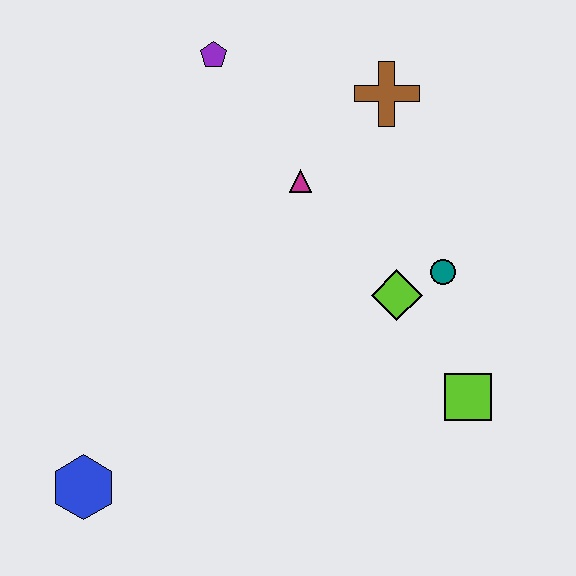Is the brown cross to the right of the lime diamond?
No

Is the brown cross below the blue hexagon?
No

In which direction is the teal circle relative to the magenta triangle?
The teal circle is to the right of the magenta triangle.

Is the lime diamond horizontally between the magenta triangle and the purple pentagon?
No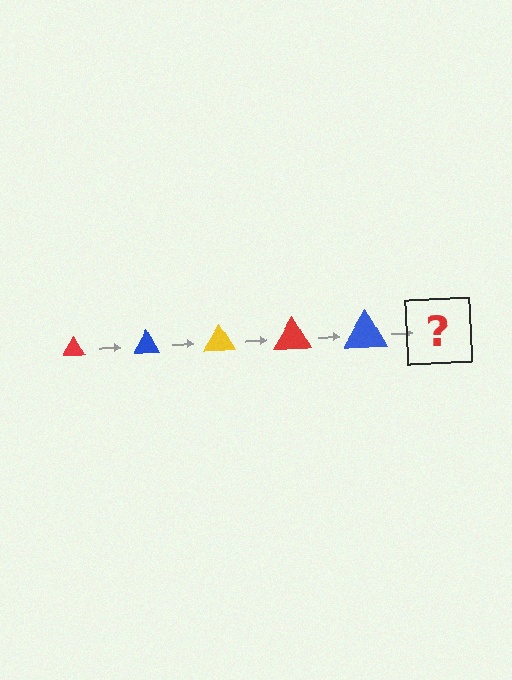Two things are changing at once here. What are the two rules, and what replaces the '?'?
The two rules are that the triangle grows larger each step and the color cycles through red, blue, and yellow. The '?' should be a yellow triangle, larger than the previous one.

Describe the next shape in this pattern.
It should be a yellow triangle, larger than the previous one.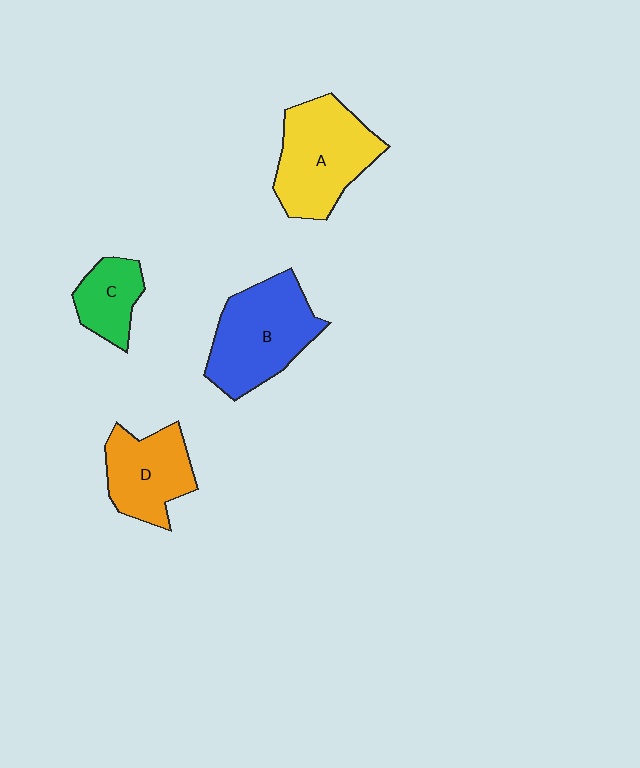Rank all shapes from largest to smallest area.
From largest to smallest: B (blue), A (yellow), D (orange), C (green).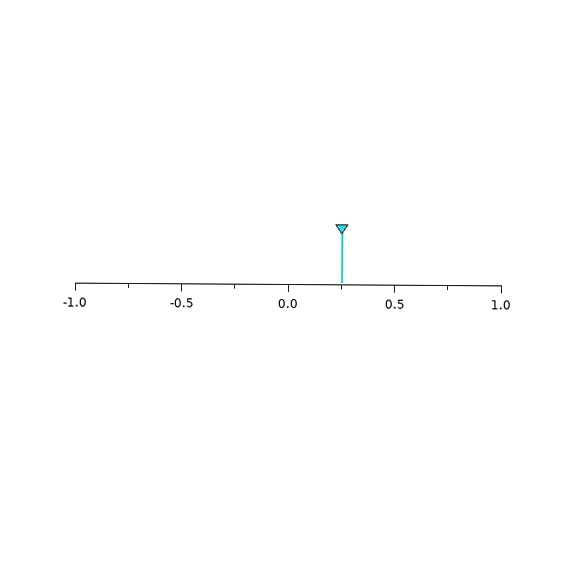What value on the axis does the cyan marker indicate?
The marker indicates approximately 0.25.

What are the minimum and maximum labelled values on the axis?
The axis runs from -1.0 to 1.0.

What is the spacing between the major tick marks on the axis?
The major ticks are spaced 0.5 apart.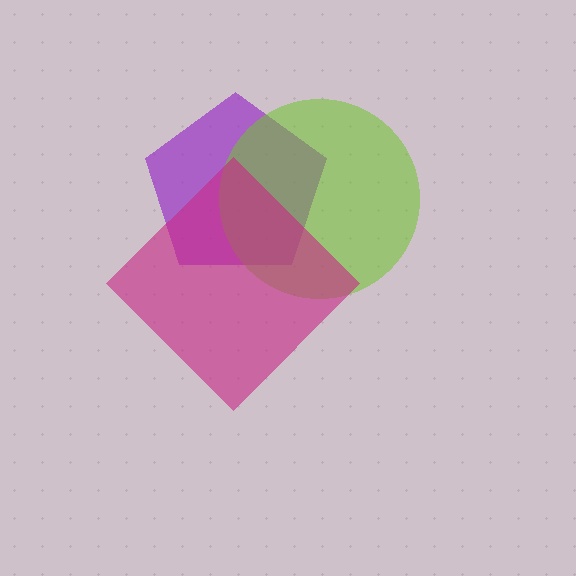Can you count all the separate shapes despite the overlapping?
Yes, there are 3 separate shapes.